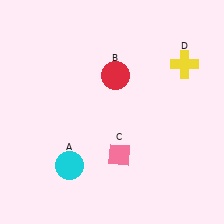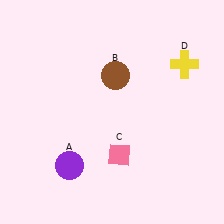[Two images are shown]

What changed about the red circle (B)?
In Image 1, B is red. In Image 2, it changed to brown.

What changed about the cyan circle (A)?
In Image 1, A is cyan. In Image 2, it changed to purple.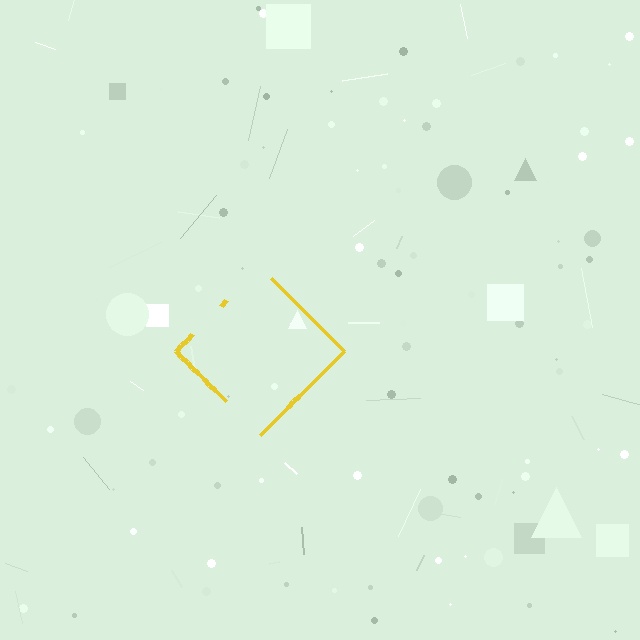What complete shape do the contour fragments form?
The contour fragments form a diamond.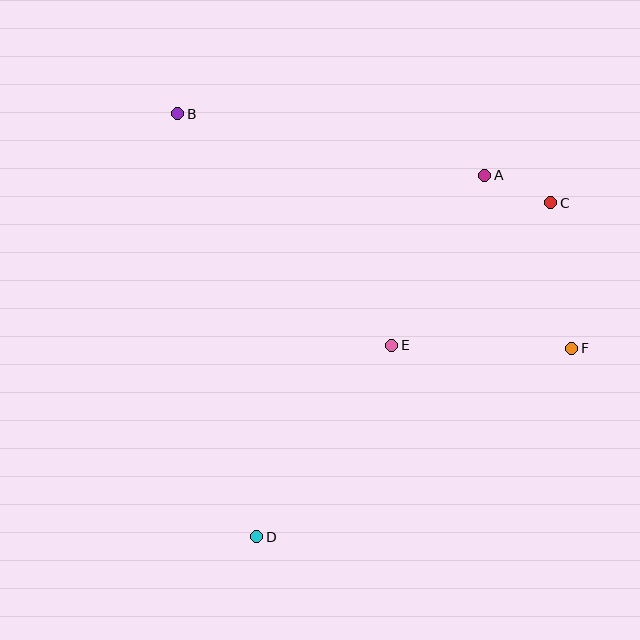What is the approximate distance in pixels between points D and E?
The distance between D and E is approximately 235 pixels.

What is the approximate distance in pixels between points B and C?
The distance between B and C is approximately 384 pixels.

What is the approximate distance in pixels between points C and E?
The distance between C and E is approximately 213 pixels.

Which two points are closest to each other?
Points A and C are closest to each other.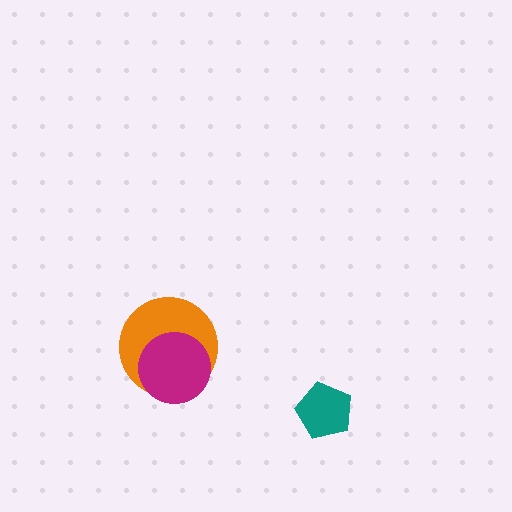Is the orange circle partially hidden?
Yes, it is partially covered by another shape.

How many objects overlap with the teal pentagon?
0 objects overlap with the teal pentagon.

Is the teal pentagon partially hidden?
No, no other shape covers it.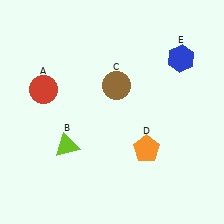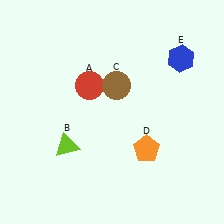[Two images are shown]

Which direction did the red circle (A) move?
The red circle (A) moved right.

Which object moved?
The red circle (A) moved right.